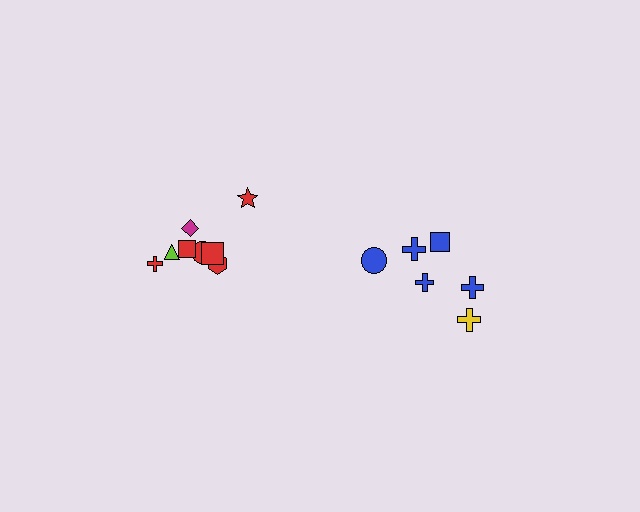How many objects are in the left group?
There are 8 objects.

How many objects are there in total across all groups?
There are 14 objects.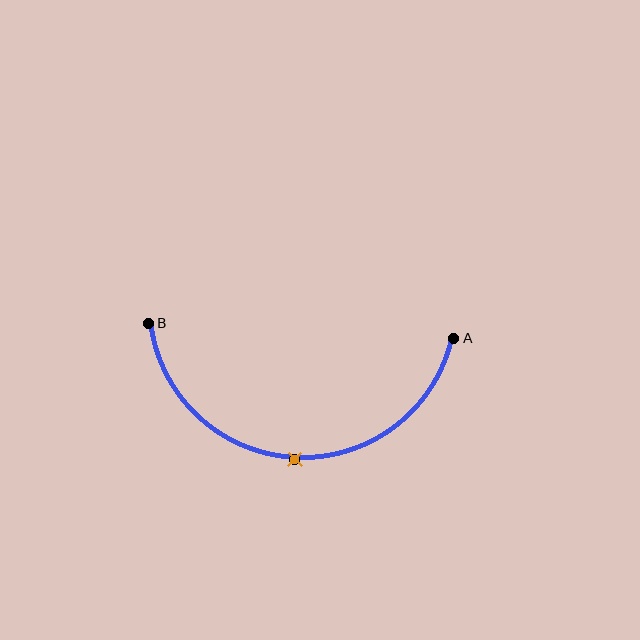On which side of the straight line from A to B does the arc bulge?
The arc bulges below the straight line connecting A and B.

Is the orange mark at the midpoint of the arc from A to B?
Yes. The orange mark lies on the arc at equal arc-length from both A and B — it is the arc midpoint.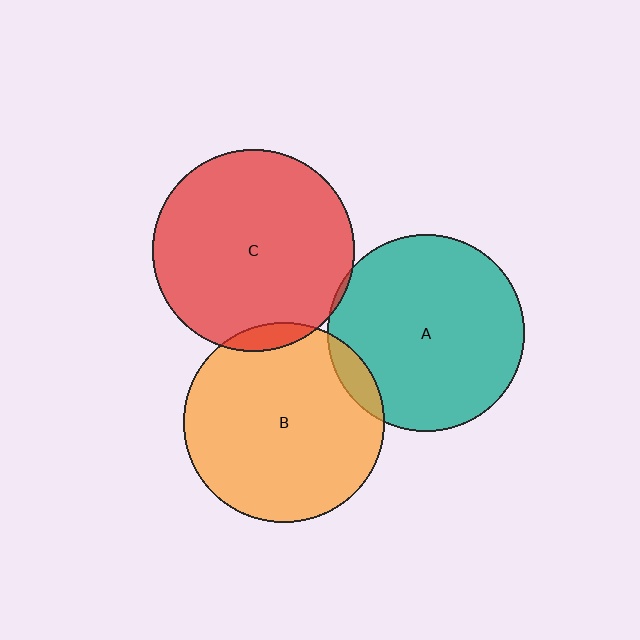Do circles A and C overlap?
Yes.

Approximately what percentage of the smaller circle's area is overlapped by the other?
Approximately 5%.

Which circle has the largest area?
Circle C (red).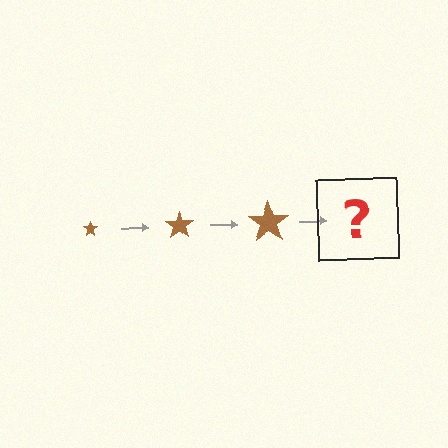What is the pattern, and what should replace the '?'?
The pattern is that the star gets progressively larger each step. The '?' should be a brown star, larger than the previous one.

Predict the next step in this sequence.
The next step is a brown star, larger than the previous one.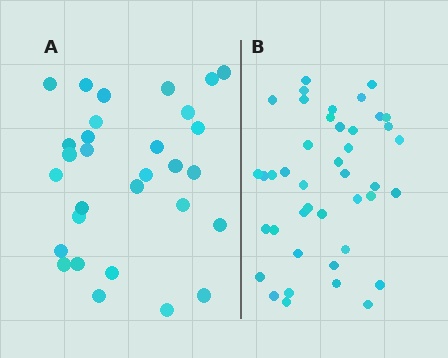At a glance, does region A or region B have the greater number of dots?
Region B (the right region) has more dots.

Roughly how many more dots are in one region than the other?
Region B has roughly 12 or so more dots than region A.